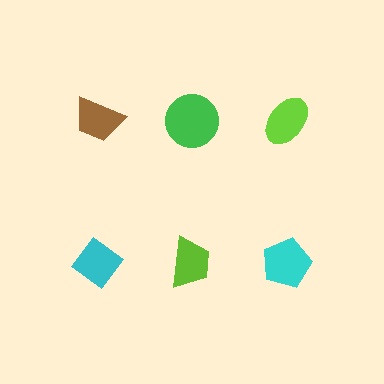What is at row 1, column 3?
A lime ellipse.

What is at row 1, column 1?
A brown trapezoid.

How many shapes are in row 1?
3 shapes.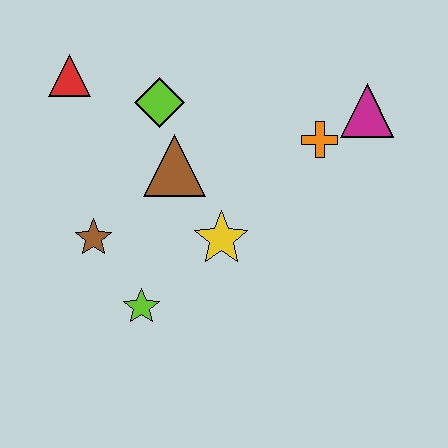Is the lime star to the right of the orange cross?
No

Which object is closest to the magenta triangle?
The orange cross is closest to the magenta triangle.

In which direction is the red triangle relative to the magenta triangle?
The red triangle is to the left of the magenta triangle.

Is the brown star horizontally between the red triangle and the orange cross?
Yes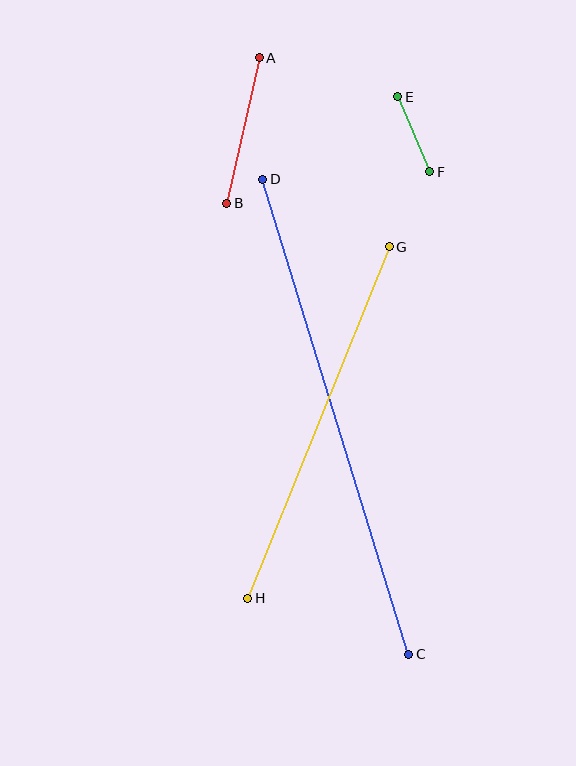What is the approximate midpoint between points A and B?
The midpoint is at approximately (243, 131) pixels.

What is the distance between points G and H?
The distance is approximately 379 pixels.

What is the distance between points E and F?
The distance is approximately 81 pixels.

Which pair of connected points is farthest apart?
Points C and D are farthest apart.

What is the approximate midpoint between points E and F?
The midpoint is at approximately (414, 134) pixels.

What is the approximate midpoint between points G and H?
The midpoint is at approximately (319, 422) pixels.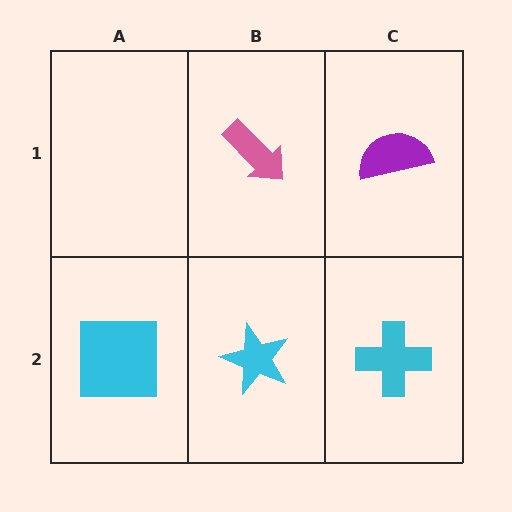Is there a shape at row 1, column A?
No, that cell is empty.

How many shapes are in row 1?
2 shapes.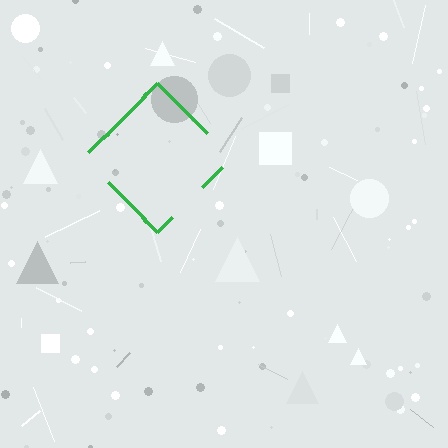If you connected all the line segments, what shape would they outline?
They would outline a diamond.